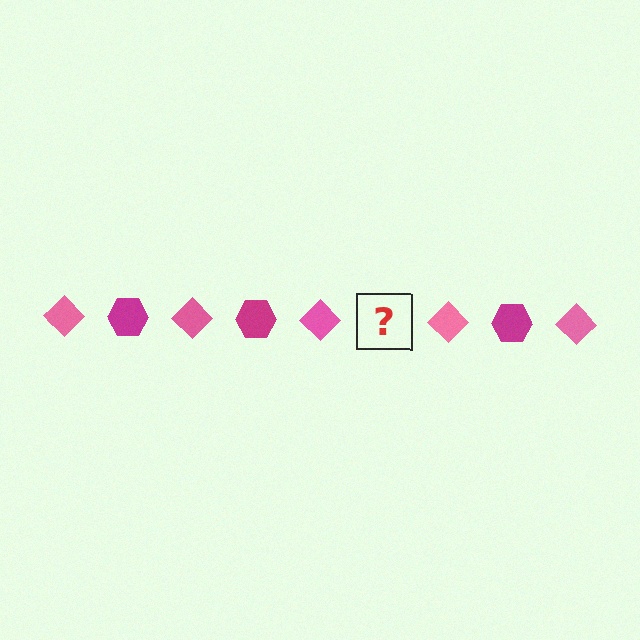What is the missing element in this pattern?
The missing element is a magenta hexagon.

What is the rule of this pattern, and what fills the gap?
The rule is that the pattern alternates between pink diamond and magenta hexagon. The gap should be filled with a magenta hexagon.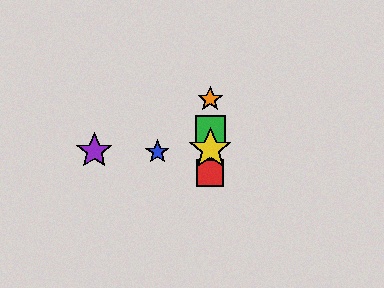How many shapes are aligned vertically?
4 shapes (the red square, the green square, the yellow star, the orange star) are aligned vertically.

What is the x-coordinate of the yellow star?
The yellow star is at x≈210.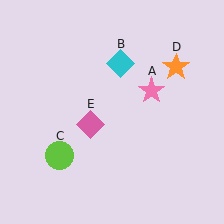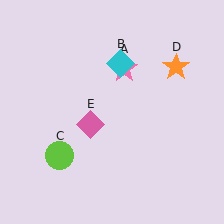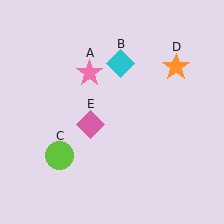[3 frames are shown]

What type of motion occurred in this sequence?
The pink star (object A) rotated counterclockwise around the center of the scene.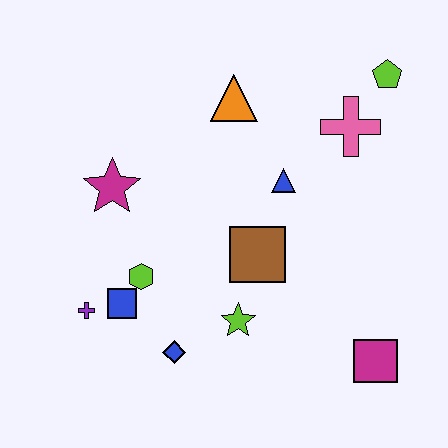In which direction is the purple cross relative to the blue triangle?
The purple cross is to the left of the blue triangle.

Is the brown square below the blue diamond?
No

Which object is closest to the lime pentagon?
The pink cross is closest to the lime pentagon.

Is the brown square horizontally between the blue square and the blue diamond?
No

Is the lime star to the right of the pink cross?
No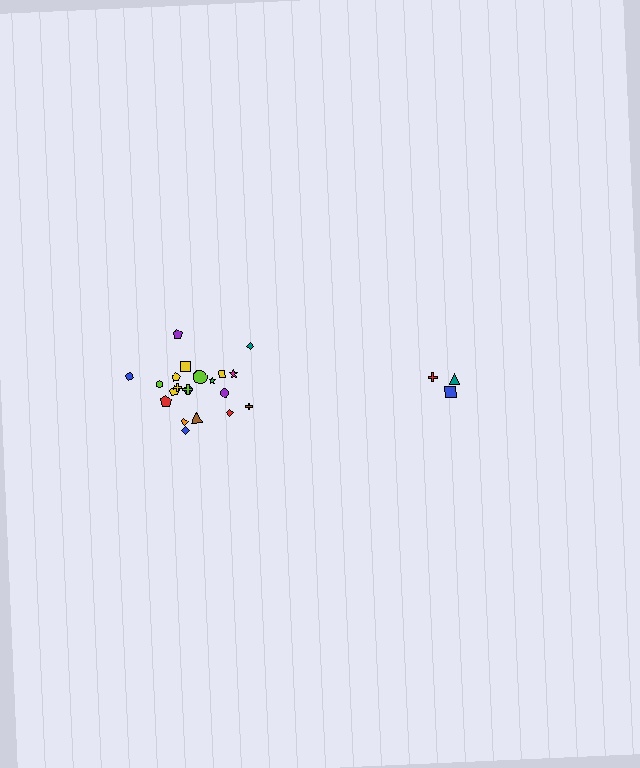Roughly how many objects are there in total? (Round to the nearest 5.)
Roughly 25 objects in total.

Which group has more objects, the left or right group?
The left group.